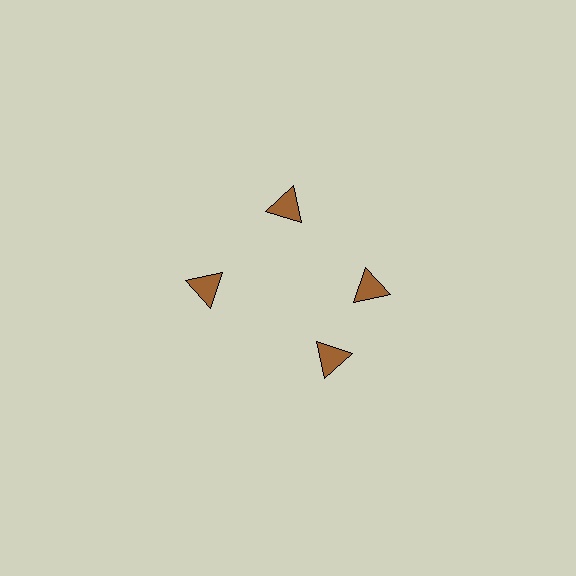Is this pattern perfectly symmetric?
No. The 4 brown triangles are arranged in a ring, but one element near the 6 o'clock position is rotated out of alignment along the ring, breaking the 4-fold rotational symmetry.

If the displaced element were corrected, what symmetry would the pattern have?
It would have 4-fold rotational symmetry — the pattern would map onto itself every 90 degrees.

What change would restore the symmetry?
The symmetry would be restored by rotating it back into even spacing with its neighbors so that all 4 triangles sit at equal angles and equal distance from the center.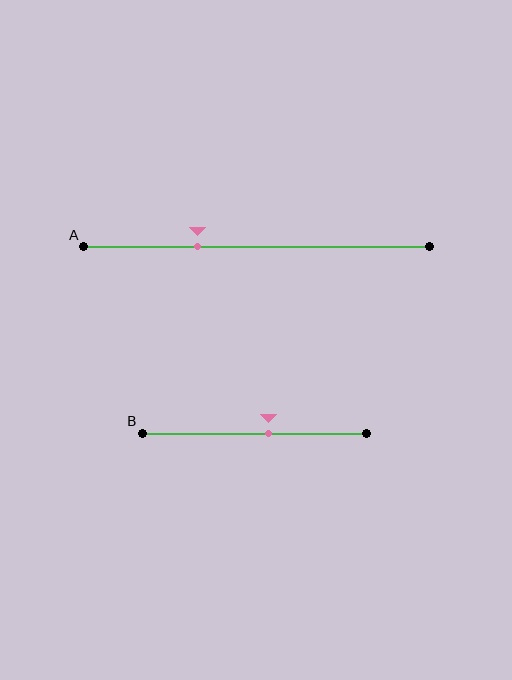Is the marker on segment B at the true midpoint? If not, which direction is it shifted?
No, the marker on segment B is shifted to the right by about 6% of the segment length.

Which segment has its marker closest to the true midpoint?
Segment B has its marker closest to the true midpoint.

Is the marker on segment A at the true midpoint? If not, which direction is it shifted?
No, the marker on segment A is shifted to the left by about 17% of the segment length.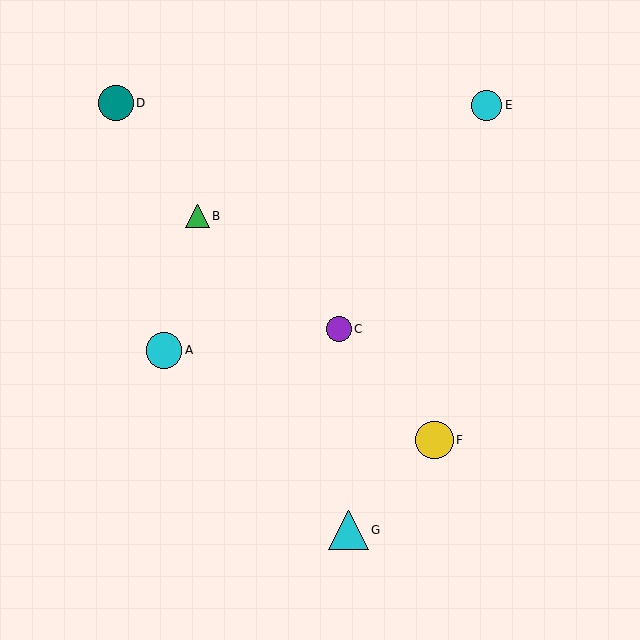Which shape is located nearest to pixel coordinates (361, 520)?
The cyan triangle (labeled G) at (348, 530) is nearest to that location.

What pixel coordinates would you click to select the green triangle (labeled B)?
Click at (197, 216) to select the green triangle B.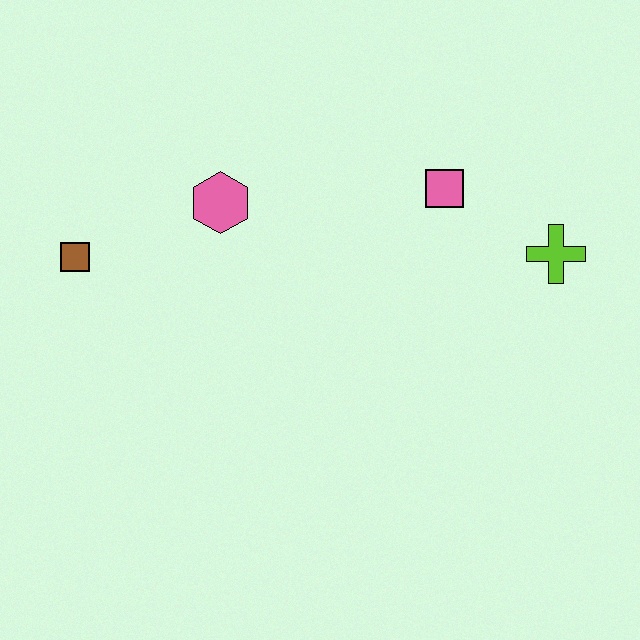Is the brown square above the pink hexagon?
No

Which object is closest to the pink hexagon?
The brown square is closest to the pink hexagon.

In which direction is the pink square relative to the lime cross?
The pink square is to the left of the lime cross.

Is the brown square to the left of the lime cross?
Yes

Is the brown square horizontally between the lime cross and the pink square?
No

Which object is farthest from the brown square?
The lime cross is farthest from the brown square.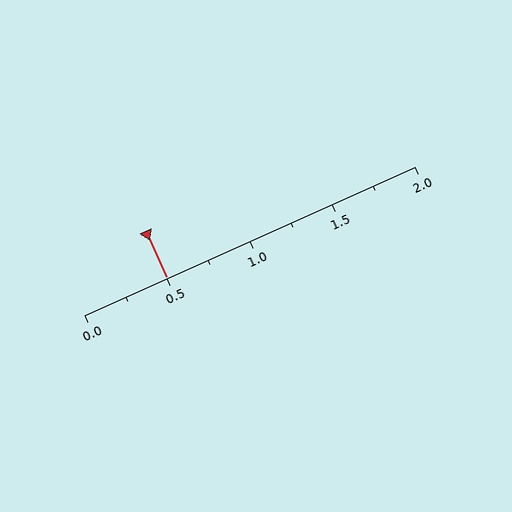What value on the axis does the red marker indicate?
The marker indicates approximately 0.5.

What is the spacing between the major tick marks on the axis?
The major ticks are spaced 0.5 apart.